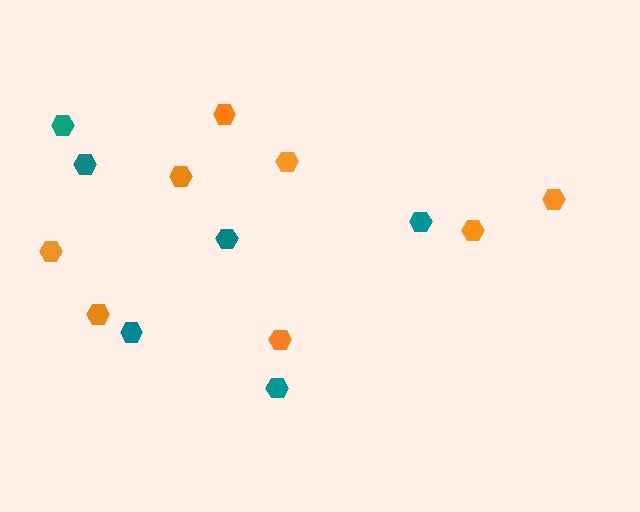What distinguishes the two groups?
There are 2 groups: one group of teal hexagons (6) and one group of orange hexagons (8).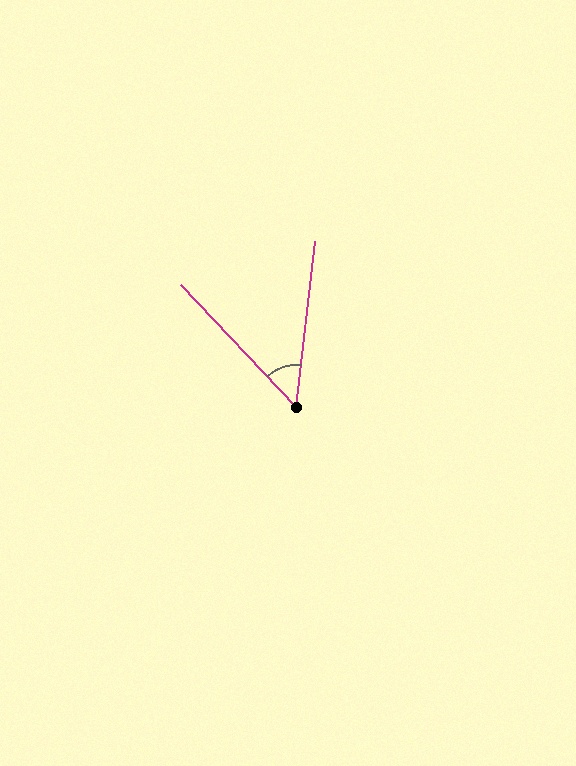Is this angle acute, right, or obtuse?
It is acute.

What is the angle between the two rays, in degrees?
Approximately 50 degrees.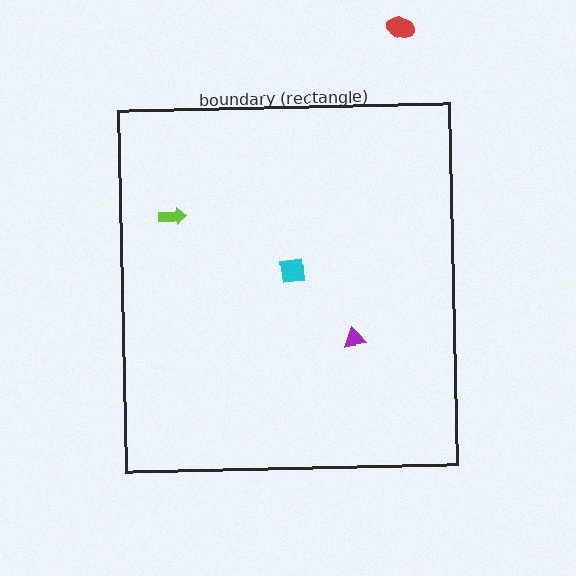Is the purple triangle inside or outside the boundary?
Inside.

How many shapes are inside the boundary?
3 inside, 1 outside.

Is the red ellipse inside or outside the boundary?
Outside.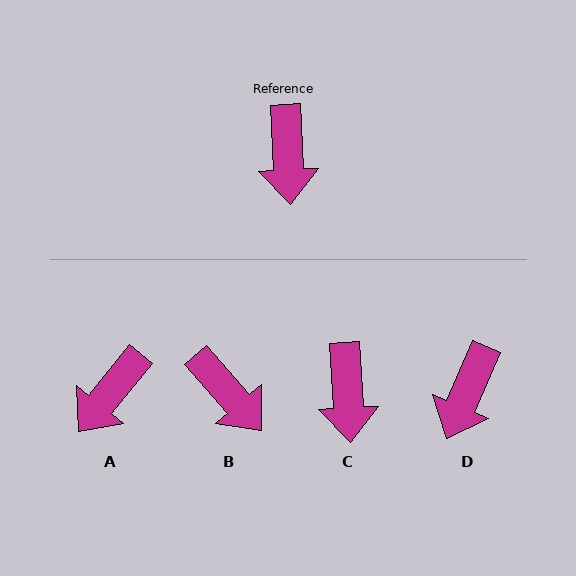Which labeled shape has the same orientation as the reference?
C.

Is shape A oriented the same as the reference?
No, it is off by about 42 degrees.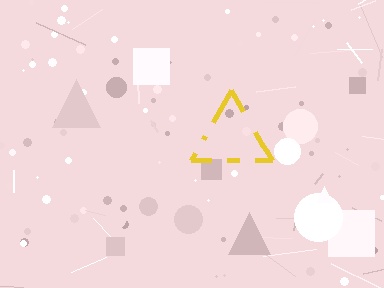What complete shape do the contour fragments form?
The contour fragments form a triangle.